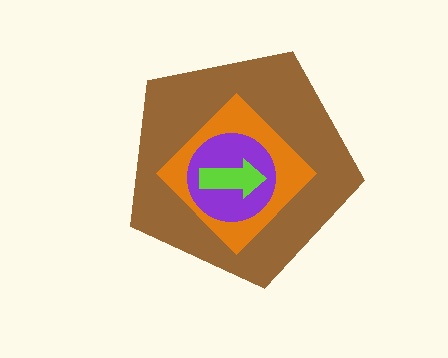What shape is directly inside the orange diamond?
The purple circle.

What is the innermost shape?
The lime arrow.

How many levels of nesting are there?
4.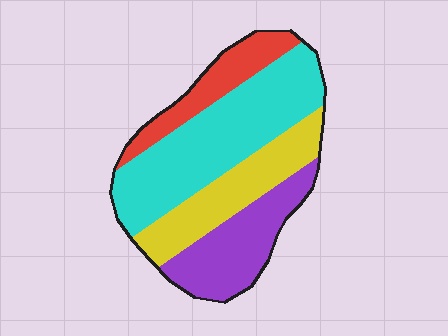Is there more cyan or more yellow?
Cyan.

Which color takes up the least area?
Red, at roughly 15%.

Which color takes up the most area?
Cyan, at roughly 40%.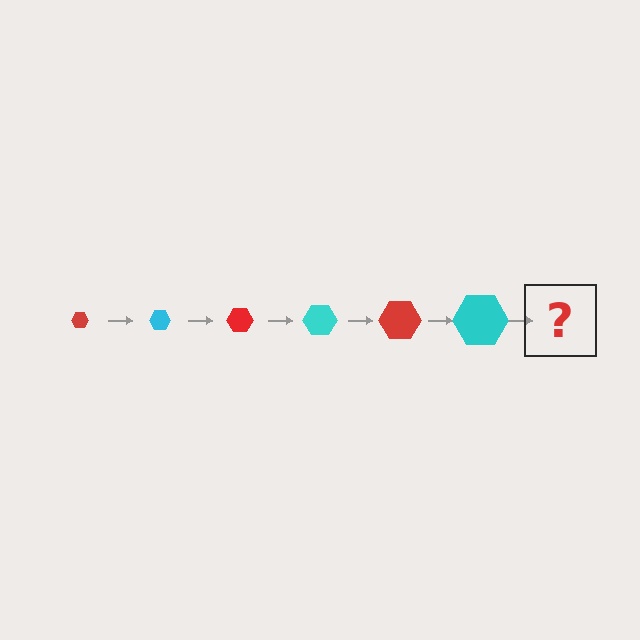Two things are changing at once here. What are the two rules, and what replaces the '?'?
The two rules are that the hexagon grows larger each step and the color cycles through red and cyan. The '?' should be a red hexagon, larger than the previous one.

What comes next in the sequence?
The next element should be a red hexagon, larger than the previous one.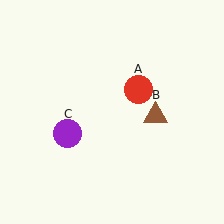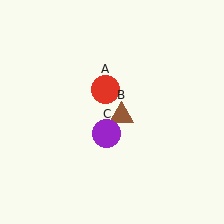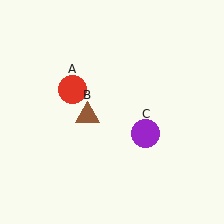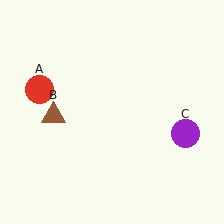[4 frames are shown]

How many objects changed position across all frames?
3 objects changed position: red circle (object A), brown triangle (object B), purple circle (object C).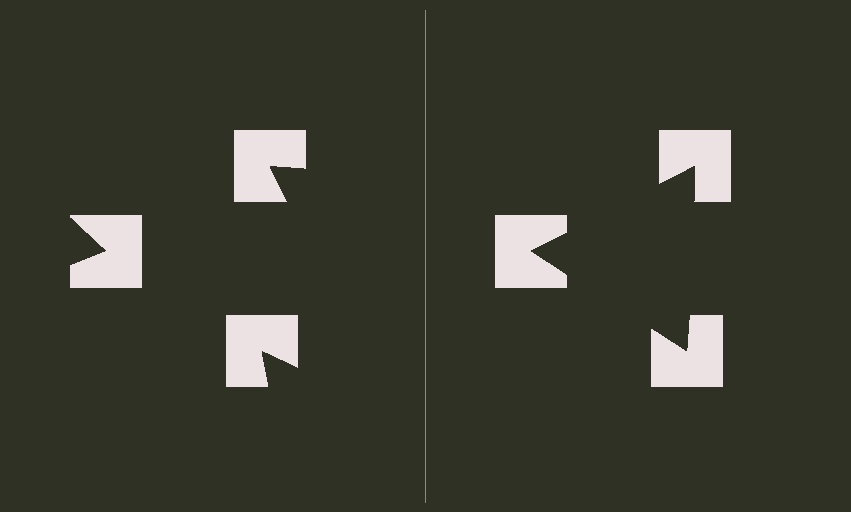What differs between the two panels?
The notched squares are positioned identically on both sides; only the wedge orientations differ. On the right they align to a triangle; on the left they are misaligned.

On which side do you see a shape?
An illusory triangle appears on the right side. On the left side the wedge cuts are rotated, so no coherent shape forms.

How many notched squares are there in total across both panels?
6 — 3 on each side.